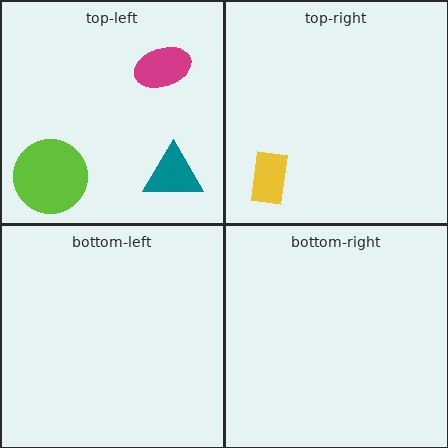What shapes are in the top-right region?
The yellow rectangle.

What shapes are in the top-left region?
The magenta ellipse, the teal triangle, the lime circle.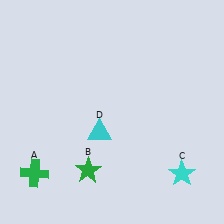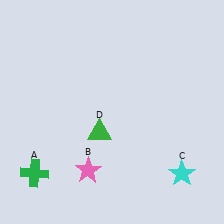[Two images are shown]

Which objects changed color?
B changed from green to pink. D changed from cyan to green.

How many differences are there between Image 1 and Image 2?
There are 2 differences between the two images.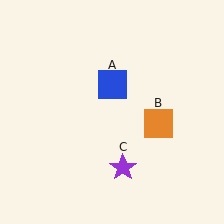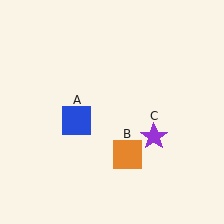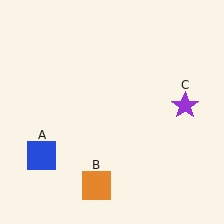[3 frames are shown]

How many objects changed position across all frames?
3 objects changed position: blue square (object A), orange square (object B), purple star (object C).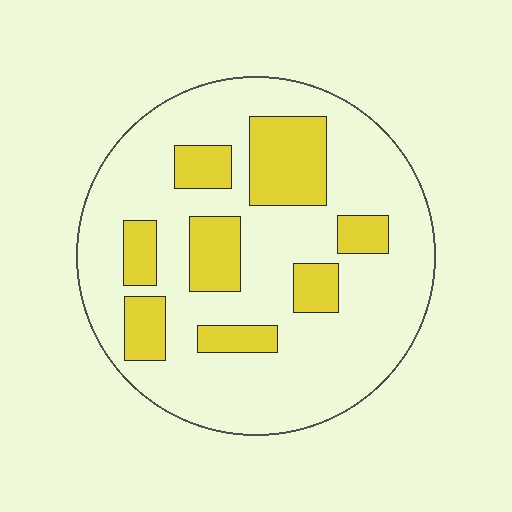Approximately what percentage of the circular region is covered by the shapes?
Approximately 25%.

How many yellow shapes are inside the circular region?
8.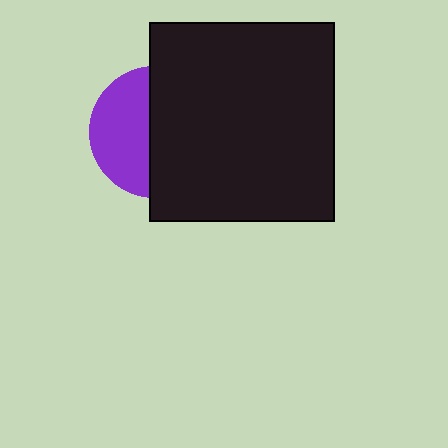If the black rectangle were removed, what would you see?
You would see the complete purple circle.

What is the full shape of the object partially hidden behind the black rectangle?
The partially hidden object is a purple circle.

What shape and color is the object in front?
The object in front is a black rectangle.